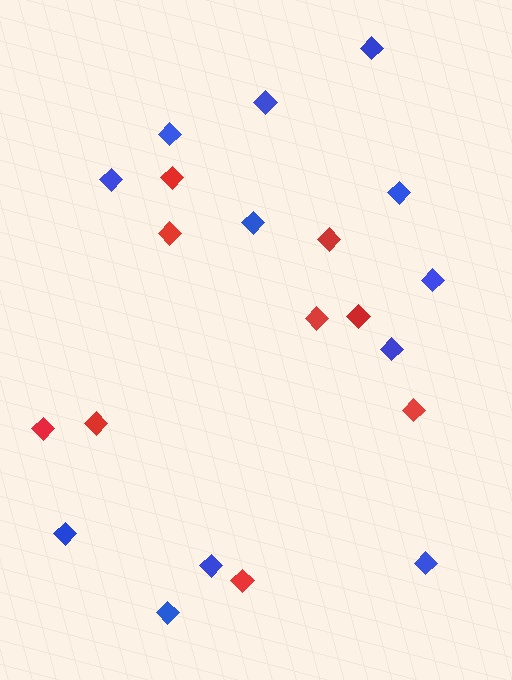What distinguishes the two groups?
There are 2 groups: one group of red diamonds (9) and one group of blue diamonds (12).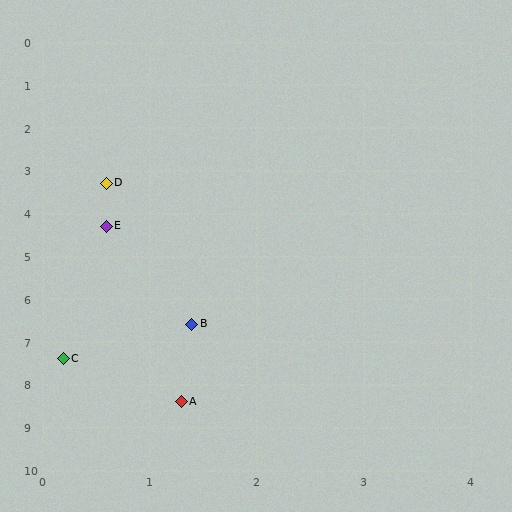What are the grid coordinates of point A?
Point A is at approximately (1.3, 8.4).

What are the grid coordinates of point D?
Point D is at approximately (0.6, 3.3).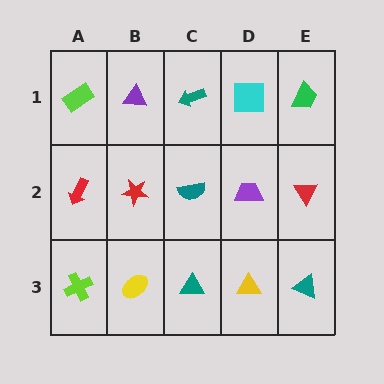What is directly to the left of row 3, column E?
A yellow triangle.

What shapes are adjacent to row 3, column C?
A teal semicircle (row 2, column C), a yellow ellipse (row 3, column B), a yellow triangle (row 3, column D).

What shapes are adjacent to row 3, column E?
A red triangle (row 2, column E), a yellow triangle (row 3, column D).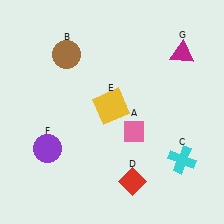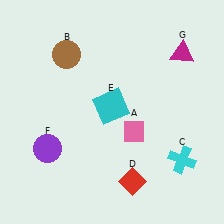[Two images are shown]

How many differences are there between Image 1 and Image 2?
There is 1 difference between the two images.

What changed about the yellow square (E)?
In Image 1, E is yellow. In Image 2, it changed to cyan.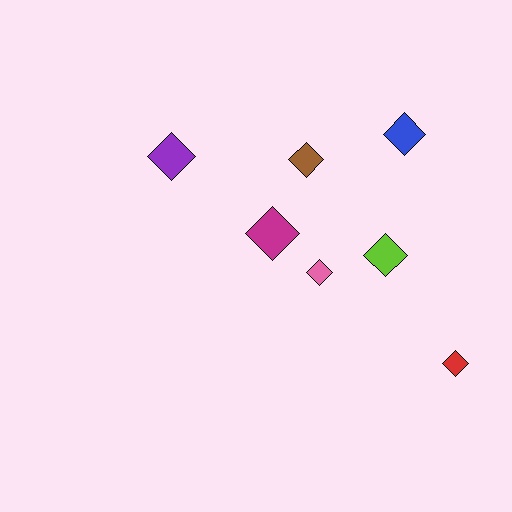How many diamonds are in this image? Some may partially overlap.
There are 7 diamonds.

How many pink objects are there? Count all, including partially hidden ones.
There is 1 pink object.